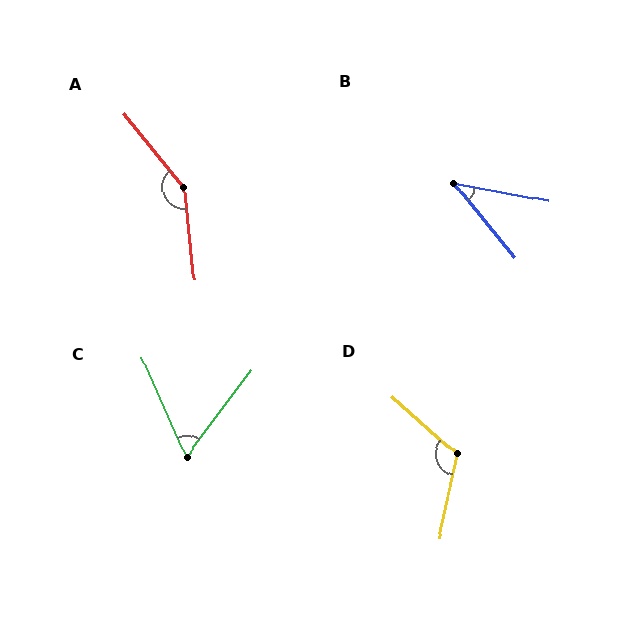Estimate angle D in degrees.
Approximately 119 degrees.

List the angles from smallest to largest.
B (40°), C (61°), D (119°), A (147°).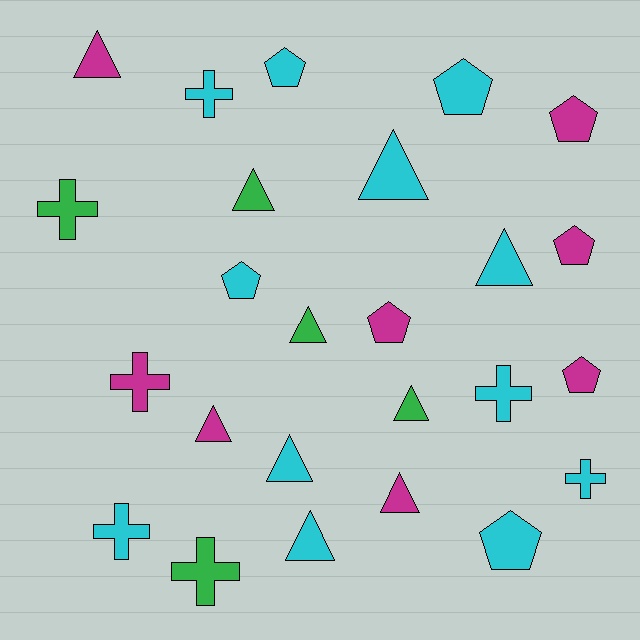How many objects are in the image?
There are 25 objects.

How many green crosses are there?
There are 2 green crosses.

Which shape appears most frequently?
Triangle, with 10 objects.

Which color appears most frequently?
Cyan, with 12 objects.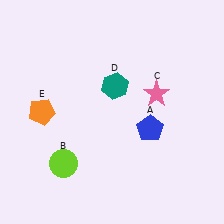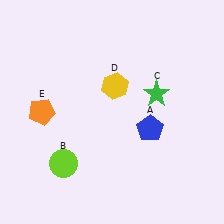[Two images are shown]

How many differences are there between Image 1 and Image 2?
There are 2 differences between the two images.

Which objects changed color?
C changed from pink to green. D changed from teal to yellow.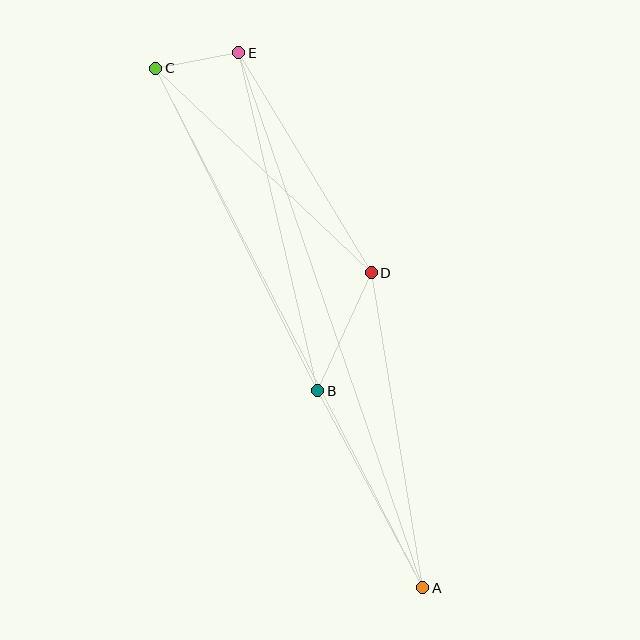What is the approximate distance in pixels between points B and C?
The distance between B and C is approximately 361 pixels.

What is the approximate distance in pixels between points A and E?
The distance between A and E is approximately 566 pixels.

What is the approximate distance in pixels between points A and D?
The distance between A and D is approximately 319 pixels.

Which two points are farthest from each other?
Points A and C are farthest from each other.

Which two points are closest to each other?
Points C and E are closest to each other.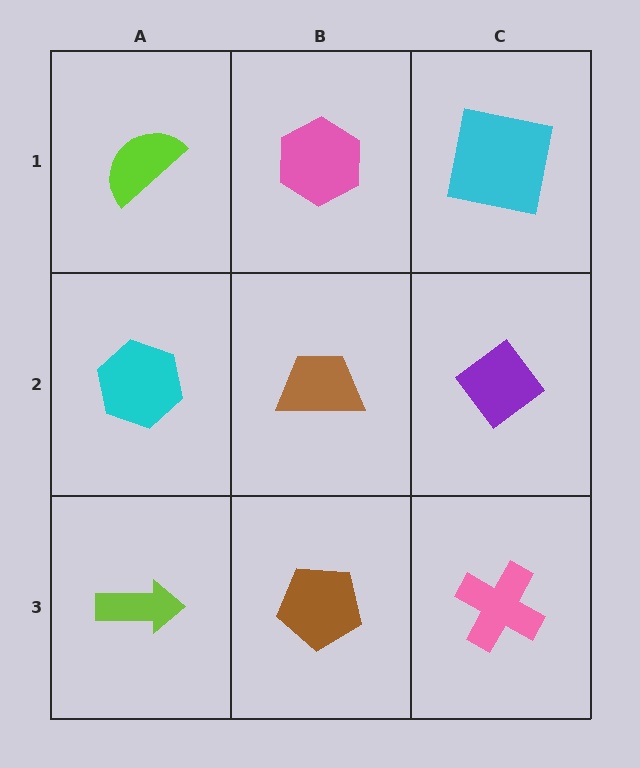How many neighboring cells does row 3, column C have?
2.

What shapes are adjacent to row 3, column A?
A cyan hexagon (row 2, column A), a brown pentagon (row 3, column B).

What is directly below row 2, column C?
A pink cross.